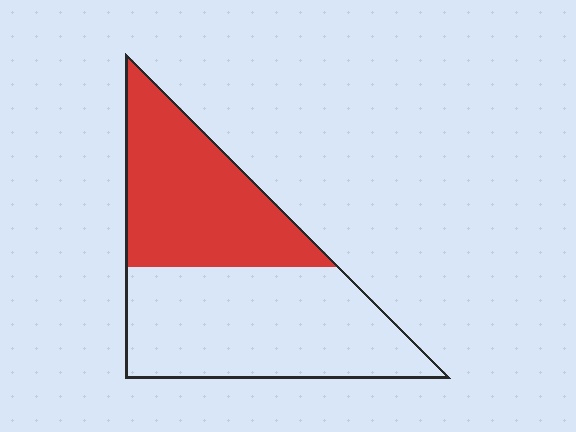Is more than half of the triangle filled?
No.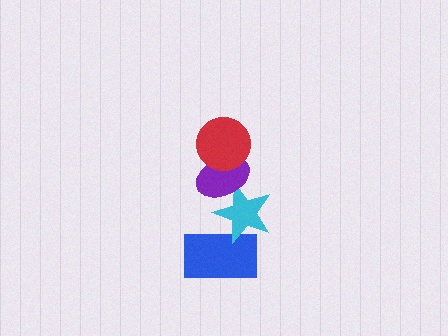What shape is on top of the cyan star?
The purple ellipse is on top of the cyan star.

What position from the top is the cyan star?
The cyan star is 3rd from the top.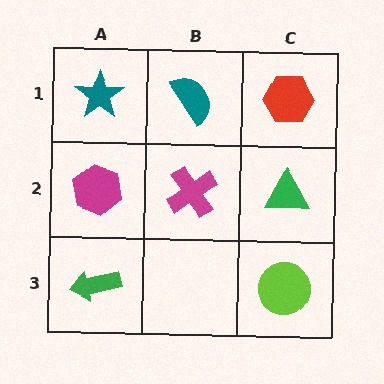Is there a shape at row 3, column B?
No, that cell is empty.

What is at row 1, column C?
A red hexagon.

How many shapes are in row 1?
3 shapes.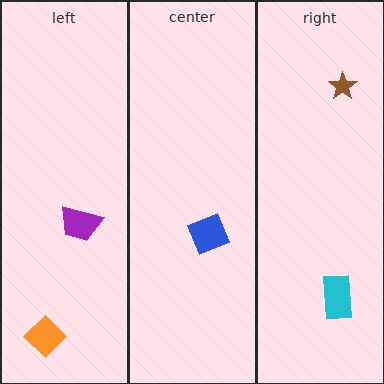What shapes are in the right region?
The brown star, the cyan rectangle.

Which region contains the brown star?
The right region.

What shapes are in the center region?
The blue square.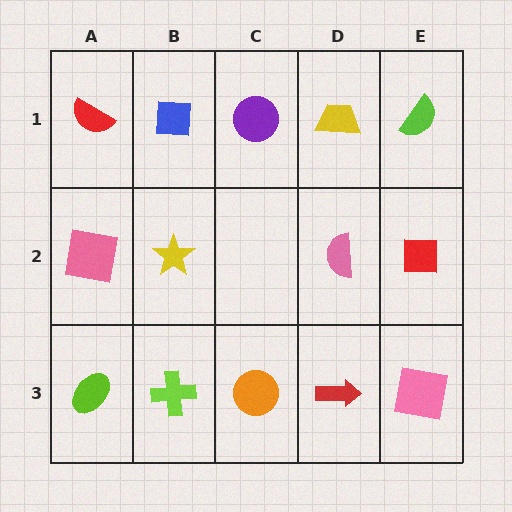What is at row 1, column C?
A purple circle.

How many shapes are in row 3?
5 shapes.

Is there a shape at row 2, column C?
No, that cell is empty.